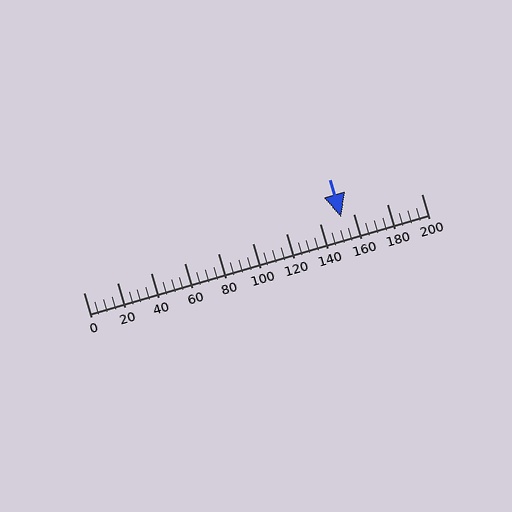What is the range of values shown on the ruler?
The ruler shows values from 0 to 200.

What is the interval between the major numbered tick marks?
The major tick marks are spaced 20 units apart.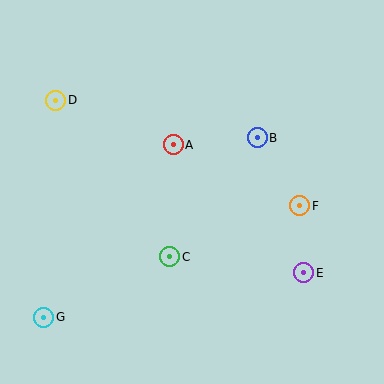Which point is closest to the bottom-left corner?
Point G is closest to the bottom-left corner.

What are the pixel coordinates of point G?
Point G is at (44, 318).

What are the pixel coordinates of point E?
Point E is at (304, 273).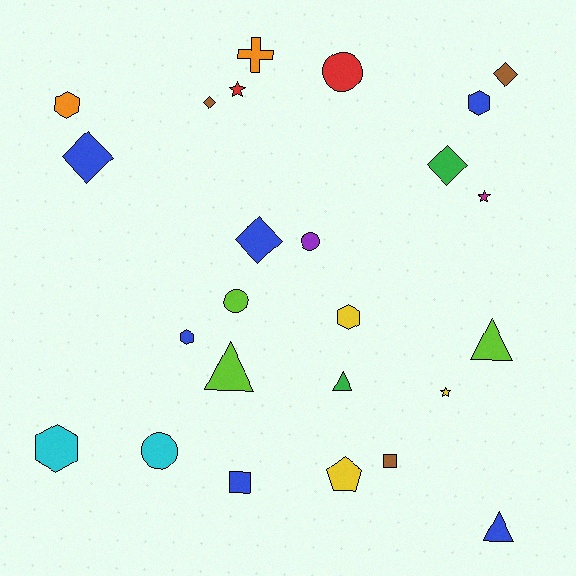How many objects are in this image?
There are 25 objects.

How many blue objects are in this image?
There are 6 blue objects.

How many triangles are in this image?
There are 4 triangles.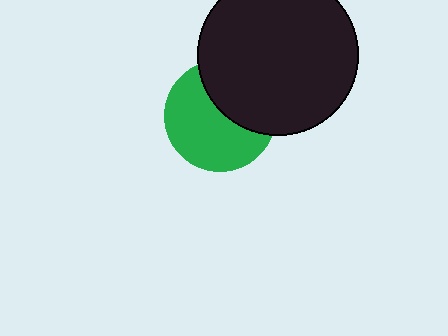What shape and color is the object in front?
The object in front is a black circle.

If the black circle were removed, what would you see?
You would see the complete green circle.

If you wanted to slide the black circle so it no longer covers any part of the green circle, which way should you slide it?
Slide it toward the upper-right — that is the most direct way to separate the two shapes.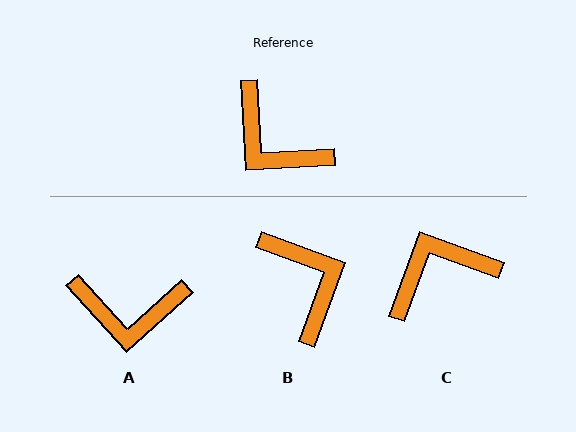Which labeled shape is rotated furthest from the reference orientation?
B, about 157 degrees away.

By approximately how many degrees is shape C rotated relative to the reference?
Approximately 113 degrees clockwise.